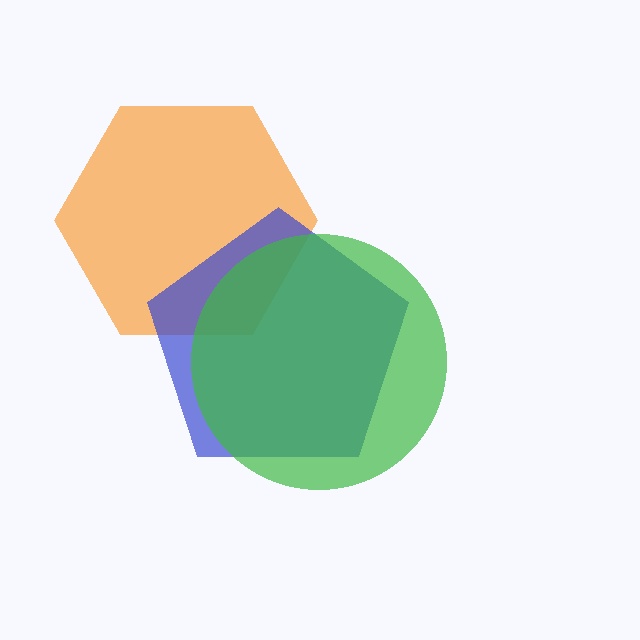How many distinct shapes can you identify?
There are 3 distinct shapes: an orange hexagon, a blue pentagon, a green circle.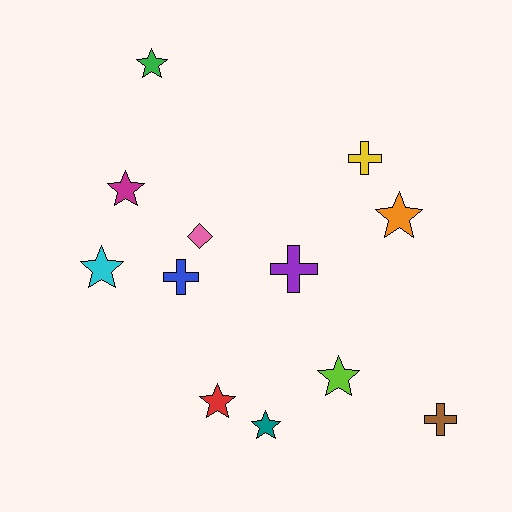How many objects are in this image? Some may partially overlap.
There are 12 objects.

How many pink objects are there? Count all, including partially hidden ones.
There is 1 pink object.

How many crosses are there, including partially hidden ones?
There are 4 crosses.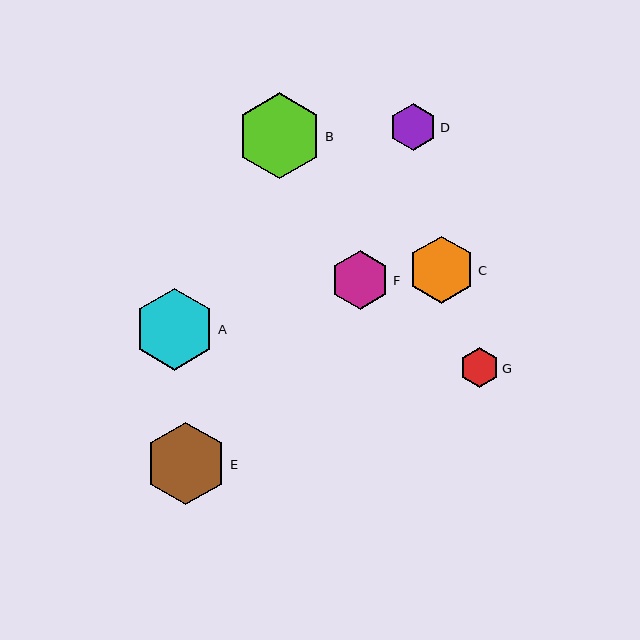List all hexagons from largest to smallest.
From largest to smallest: B, E, A, C, F, D, G.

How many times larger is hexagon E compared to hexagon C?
Hexagon E is approximately 1.2 times the size of hexagon C.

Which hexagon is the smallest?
Hexagon G is the smallest with a size of approximately 40 pixels.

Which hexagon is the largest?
Hexagon B is the largest with a size of approximately 85 pixels.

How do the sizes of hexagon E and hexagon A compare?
Hexagon E and hexagon A are approximately the same size.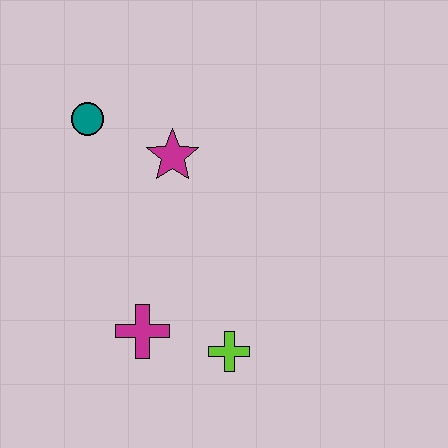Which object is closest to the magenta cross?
The lime cross is closest to the magenta cross.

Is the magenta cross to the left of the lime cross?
Yes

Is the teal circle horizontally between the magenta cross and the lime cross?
No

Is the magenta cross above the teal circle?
No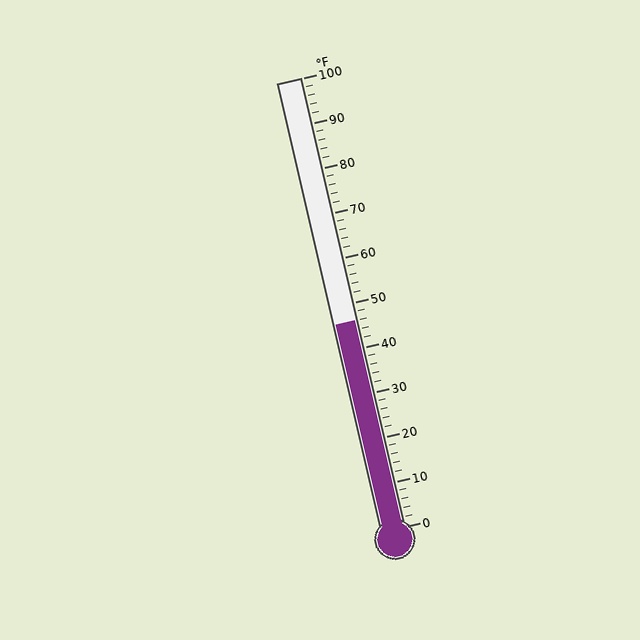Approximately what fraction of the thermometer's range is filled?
The thermometer is filled to approximately 45% of its range.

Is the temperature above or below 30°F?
The temperature is above 30°F.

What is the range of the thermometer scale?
The thermometer scale ranges from 0°F to 100°F.